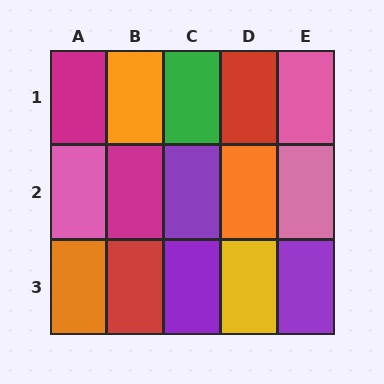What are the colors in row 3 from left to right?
Orange, red, purple, yellow, purple.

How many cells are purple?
3 cells are purple.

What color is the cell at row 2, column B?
Magenta.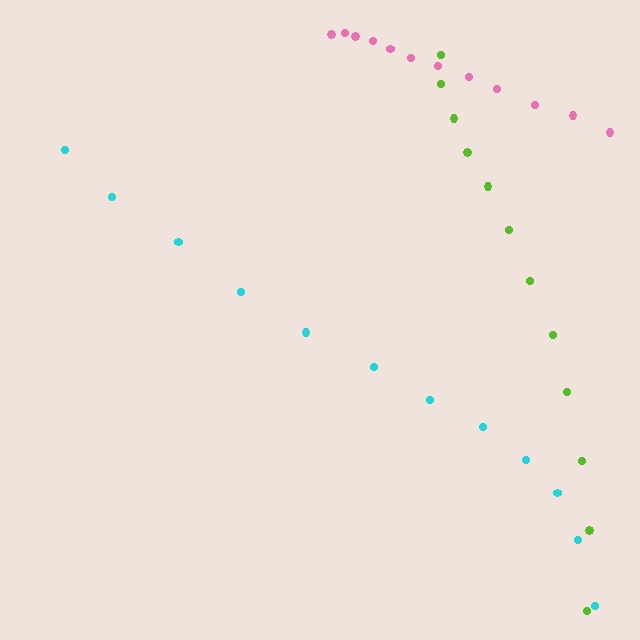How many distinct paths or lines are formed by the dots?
There are 3 distinct paths.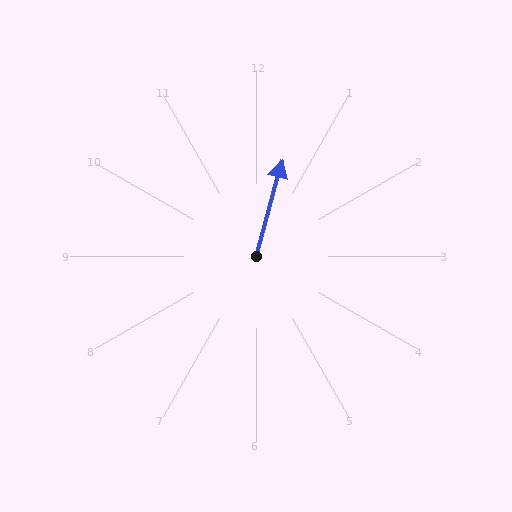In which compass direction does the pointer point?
North.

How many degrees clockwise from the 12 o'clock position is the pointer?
Approximately 15 degrees.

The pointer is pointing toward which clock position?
Roughly 1 o'clock.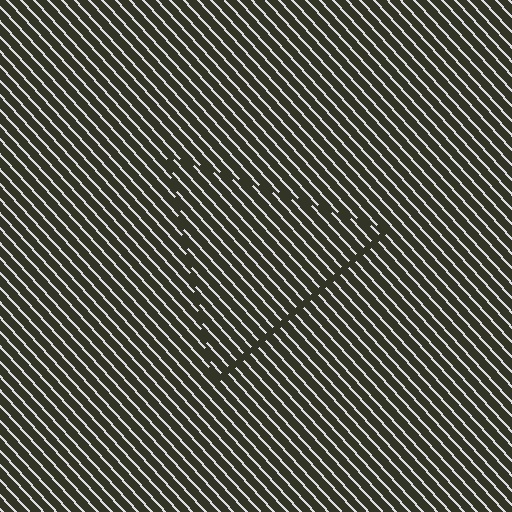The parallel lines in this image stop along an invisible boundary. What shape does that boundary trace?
An illusory triangle. The interior of the shape contains the same grating, shifted by half a period — the contour is defined by the phase discontinuity where line-ends from the inner and outer gratings abut.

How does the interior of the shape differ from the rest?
The interior of the shape contains the same grating, shifted by half a period — the contour is defined by the phase discontinuity where line-ends from the inner and outer gratings abut.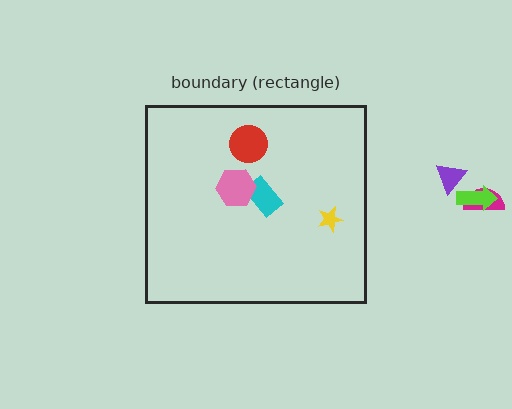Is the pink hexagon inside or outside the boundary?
Inside.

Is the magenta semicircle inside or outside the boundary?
Outside.